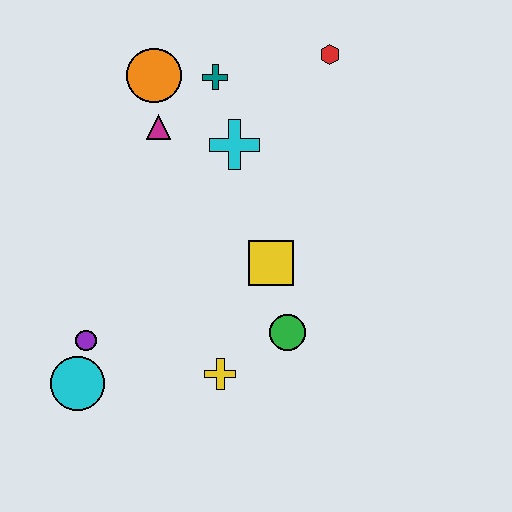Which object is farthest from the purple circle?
The red hexagon is farthest from the purple circle.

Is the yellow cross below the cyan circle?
No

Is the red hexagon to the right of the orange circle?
Yes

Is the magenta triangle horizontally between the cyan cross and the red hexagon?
No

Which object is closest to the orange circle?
The magenta triangle is closest to the orange circle.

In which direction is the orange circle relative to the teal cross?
The orange circle is to the left of the teal cross.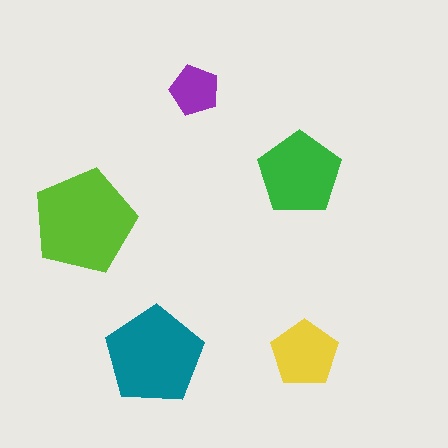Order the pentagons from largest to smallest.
the lime one, the teal one, the green one, the yellow one, the purple one.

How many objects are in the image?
There are 5 objects in the image.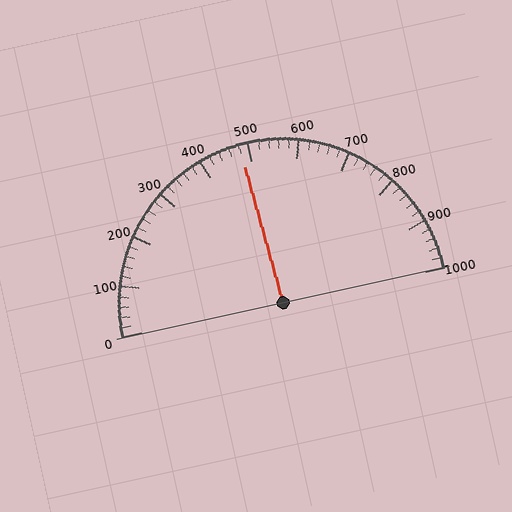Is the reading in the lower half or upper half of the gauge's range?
The reading is in the lower half of the range (0 to 1000).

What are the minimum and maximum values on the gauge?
The gauge ranges from 0 to 1000.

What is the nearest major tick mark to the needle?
The nearest major tick mark is 500.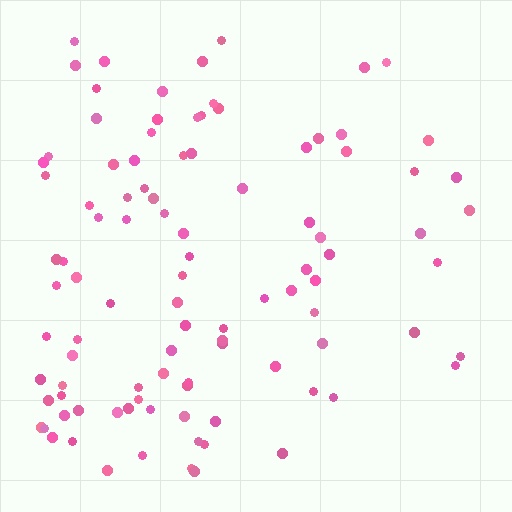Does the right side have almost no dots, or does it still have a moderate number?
Still a moderate number, just noticeably fewer than the left.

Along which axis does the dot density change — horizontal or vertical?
Horizontal.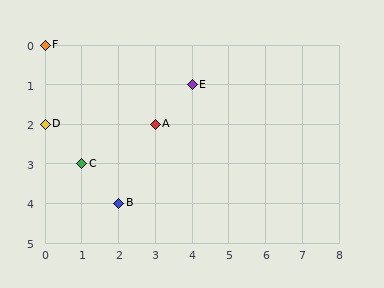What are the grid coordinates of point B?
Point B is at grid coordinates (2, 4).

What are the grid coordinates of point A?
Point A is at grid coordinates (3, 2).